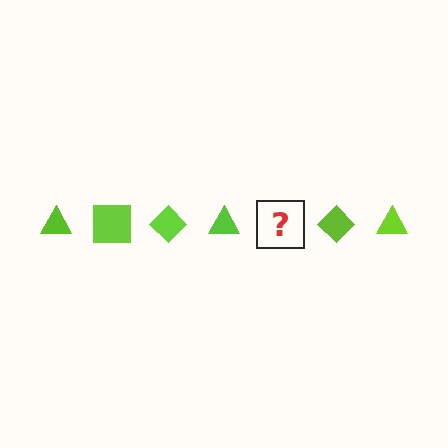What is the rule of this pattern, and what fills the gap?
The rule is that the pattern cycles through triangle, square, diamond shapes in lime. The gap should be filled with a lime square.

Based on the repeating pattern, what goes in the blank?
The blank should be a lime square.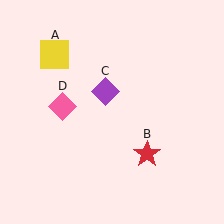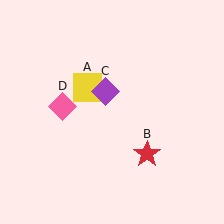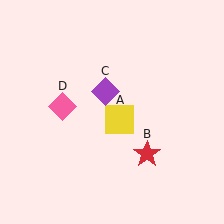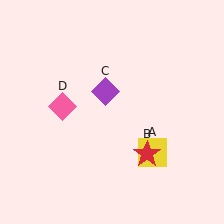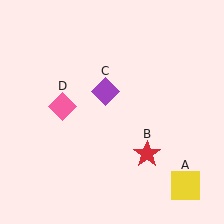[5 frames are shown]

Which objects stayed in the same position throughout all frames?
Red star (object B) and purple diamond (object C) and pink diamond (object D) remained stationary.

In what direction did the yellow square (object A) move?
The yellow square (object A) moved down and to the right.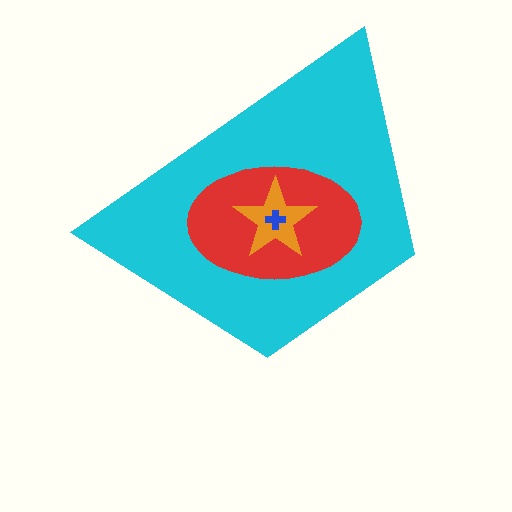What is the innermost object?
The blue cross.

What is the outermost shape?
The cyan trapezoid.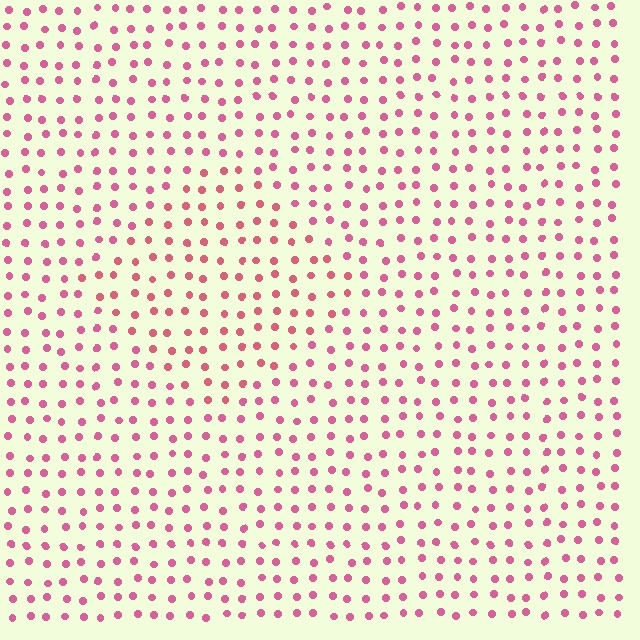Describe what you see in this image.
The image is filled with small pink elements in a uniform arrangement. A diamond-shaped region is visible where the elements are tinted to a slightly different hue, forming a subtle color boundary.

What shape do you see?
I see a diamond.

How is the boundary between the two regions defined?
The boundary is defined purely by a slight shift in hue (about 16 degrees). Spacing, size, and orientation are identical on both sides.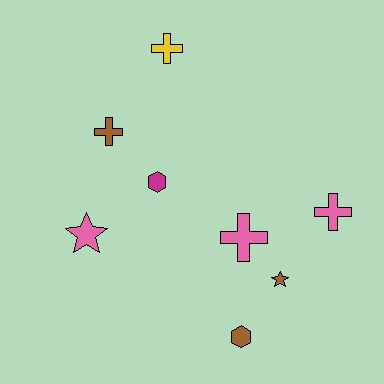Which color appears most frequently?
Brown, with 3 objects.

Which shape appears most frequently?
Cross, with 4 objects.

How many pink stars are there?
There is 1 pink star.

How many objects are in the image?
There are 8 objects.